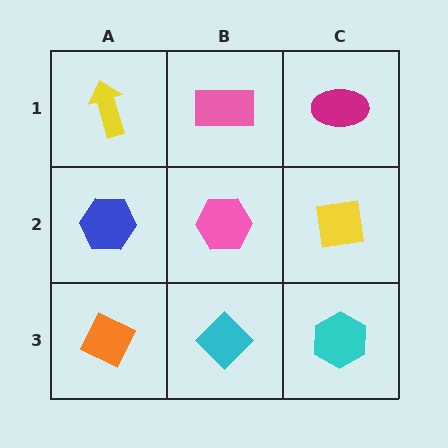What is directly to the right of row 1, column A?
A pink rectangle.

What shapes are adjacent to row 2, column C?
A magenta ellipse (row 1, column C), a cyan hexagon (row 3, column C), a pink hexagon (row 2, column B).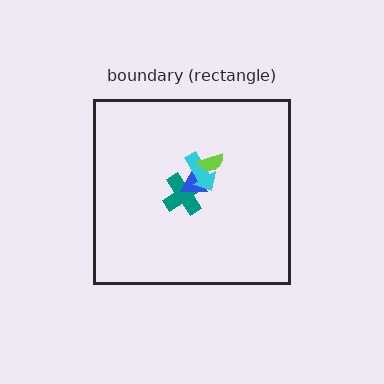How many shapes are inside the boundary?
4 inside, 0 outside.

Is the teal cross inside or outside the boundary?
Inside.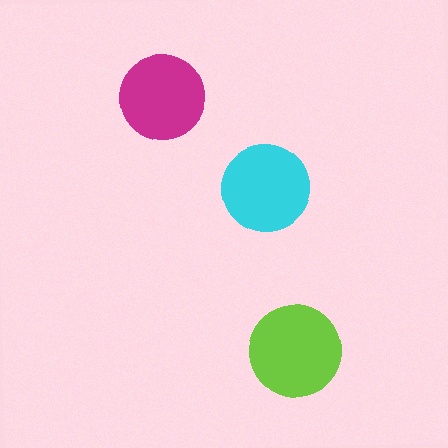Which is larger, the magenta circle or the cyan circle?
The cyan one.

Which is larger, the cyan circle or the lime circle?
The lime one.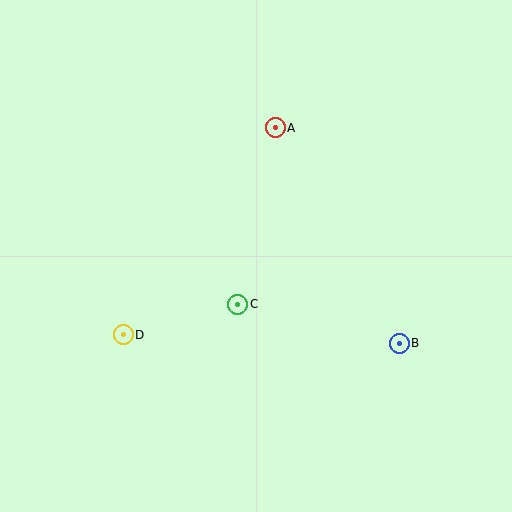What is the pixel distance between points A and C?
The distance between A and C is 180 pixels.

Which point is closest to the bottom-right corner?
Point B is closest to the bottom-right corner.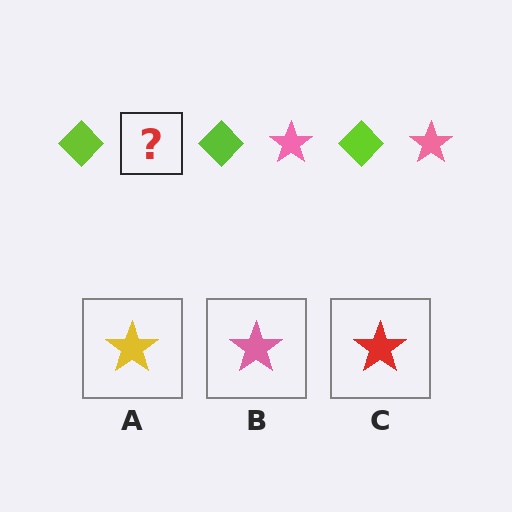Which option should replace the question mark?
Option B.